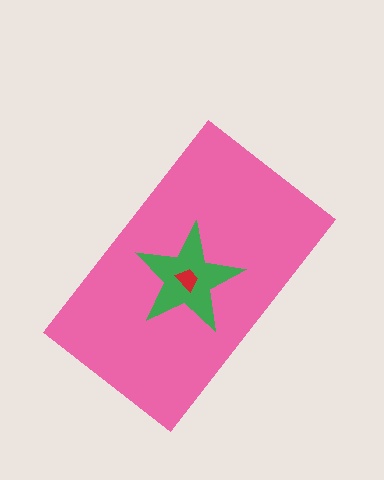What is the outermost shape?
The pink rectangle.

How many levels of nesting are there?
3.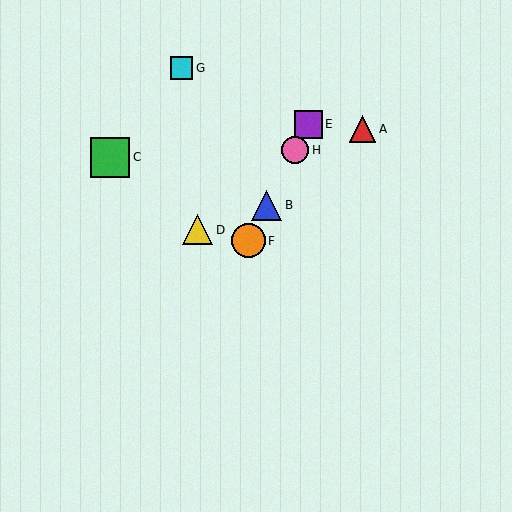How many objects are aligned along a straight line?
4 objects (B, E, F, H) are aligned along a straight line.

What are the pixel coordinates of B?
Object B is at (266, 206).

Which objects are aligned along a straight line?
Objects B, E, F, H are aligned along a straight line.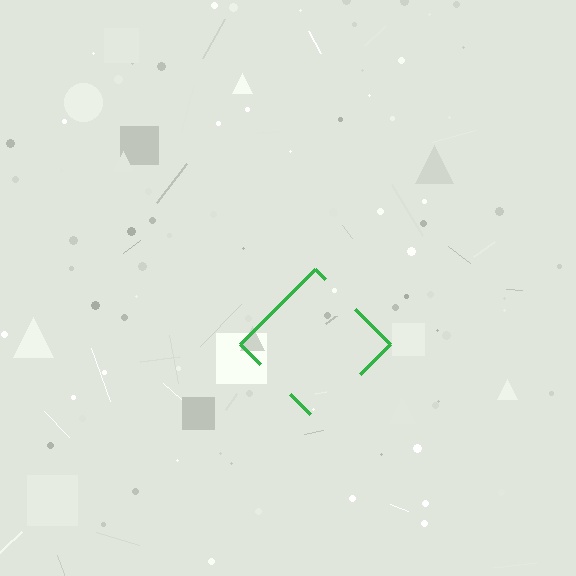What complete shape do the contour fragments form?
The contour fragments form a diamond.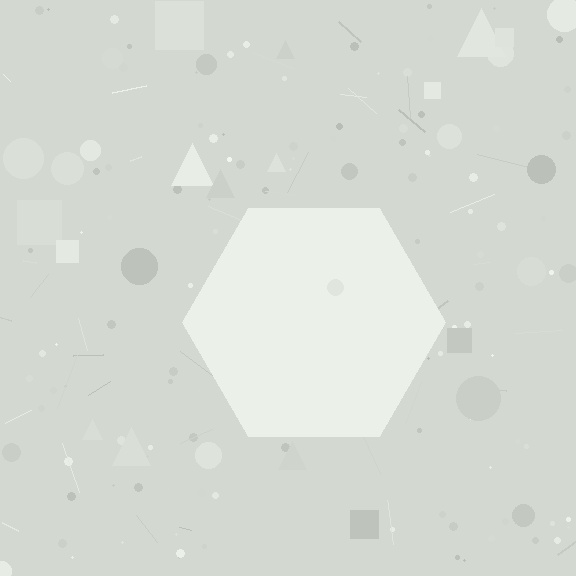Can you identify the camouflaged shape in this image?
The camouflaged shape is a hexagon.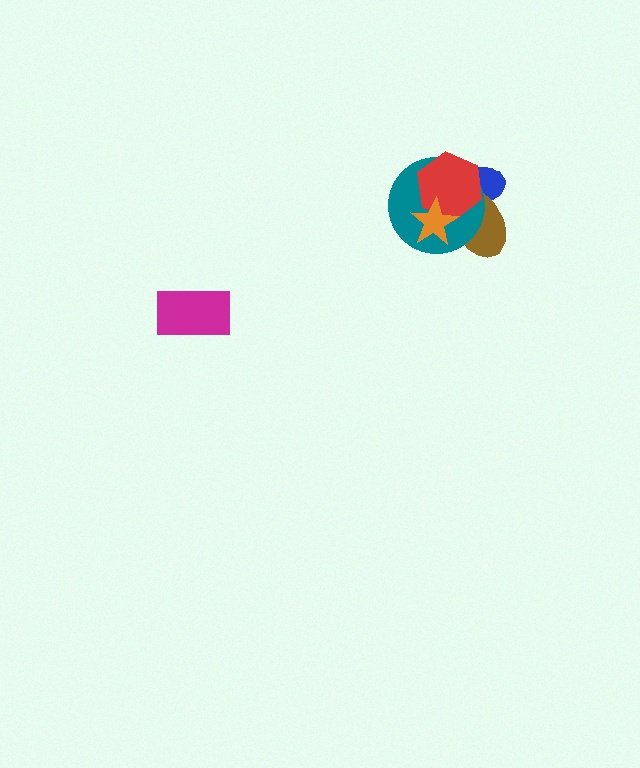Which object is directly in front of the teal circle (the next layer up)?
The red hexagon is directly in front of the teal circle.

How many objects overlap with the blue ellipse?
3 objects overlap with the blue ellipse.